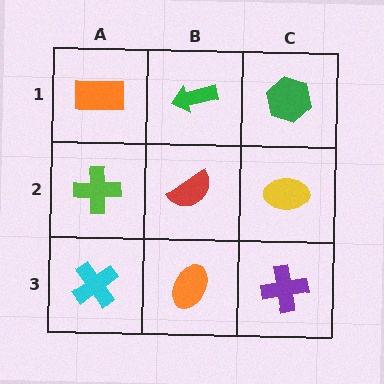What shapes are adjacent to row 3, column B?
A red semicircle (row 2, column B), a cyan cross (row 3, column A), a purple cross (row 3, column C).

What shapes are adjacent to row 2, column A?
An orange rectangle (row 1, column A), a cyan cross (row 3, column A), a red semicircle (row 2, column B).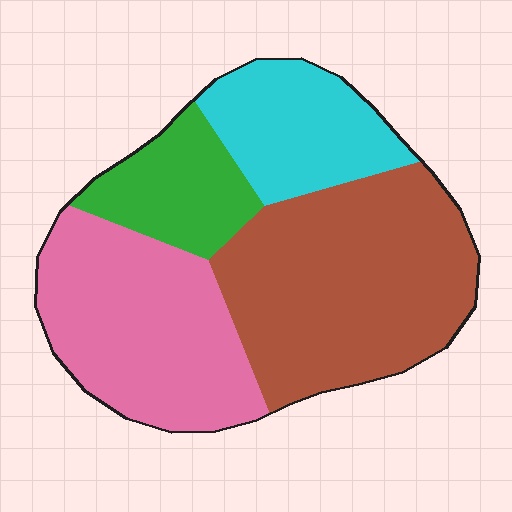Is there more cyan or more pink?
Pink.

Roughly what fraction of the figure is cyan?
Cyan covers about 15% of the figure.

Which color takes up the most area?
Brown, at roughly 40%.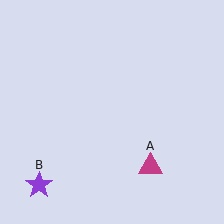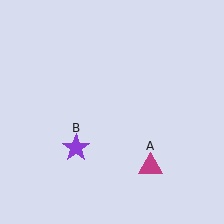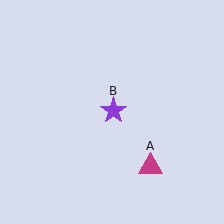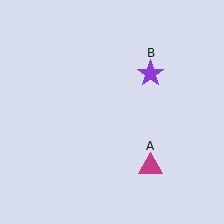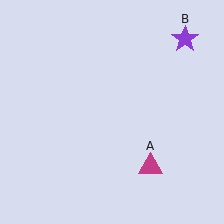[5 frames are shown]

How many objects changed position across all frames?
1 object changed position: purple star (object B).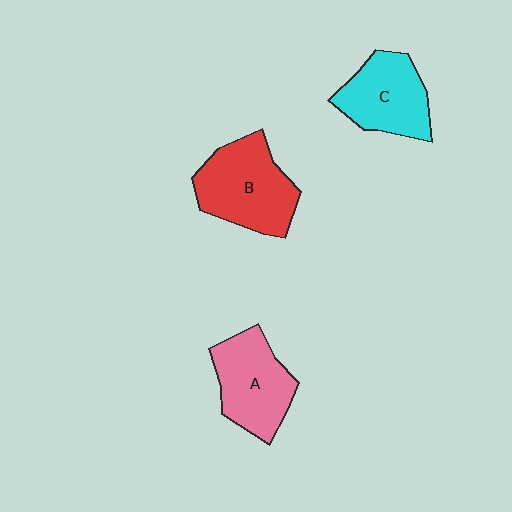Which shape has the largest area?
Shape B (red).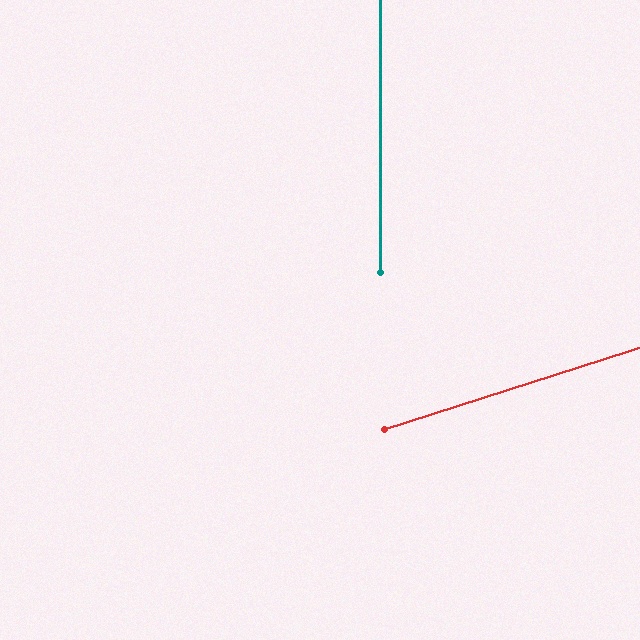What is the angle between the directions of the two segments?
Approximately 72 degrees.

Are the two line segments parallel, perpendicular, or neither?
Neither parallel nor perpendicular — they differ by about 72°.